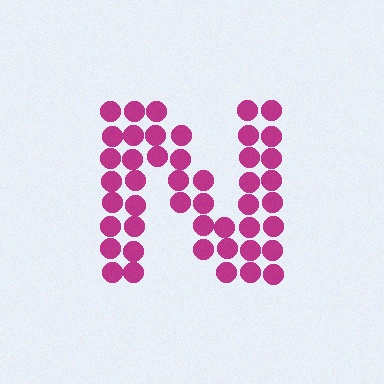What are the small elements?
The small elements are circles.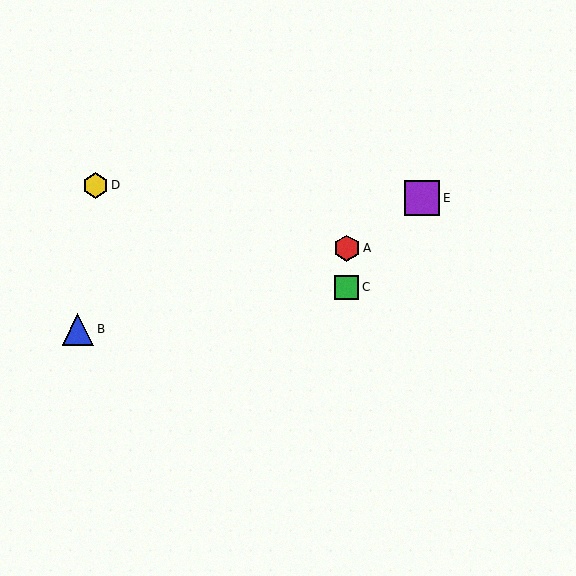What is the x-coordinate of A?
Object A is at x≈347.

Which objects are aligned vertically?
Objects A, C are aligned vertically.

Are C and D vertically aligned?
No, C is at x≈347 and D is at x≈95.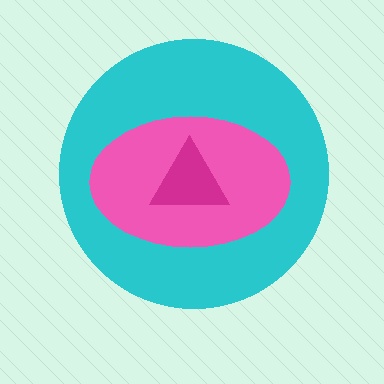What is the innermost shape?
The magenta triangle.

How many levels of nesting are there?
3.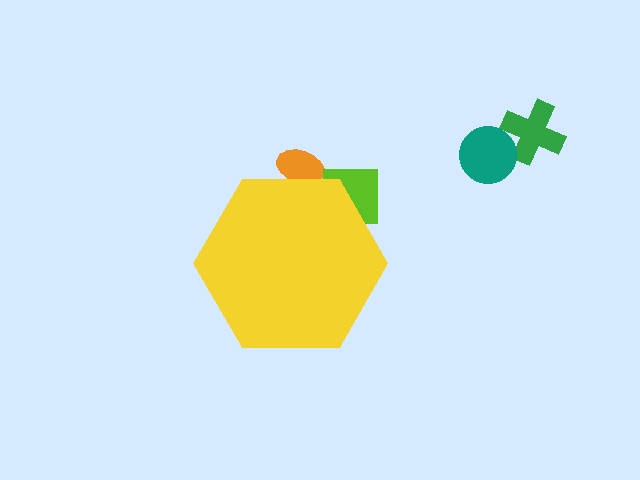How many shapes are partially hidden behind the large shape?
2 shapes are partially hidden.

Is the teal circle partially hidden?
No, the teal circle is fully visible.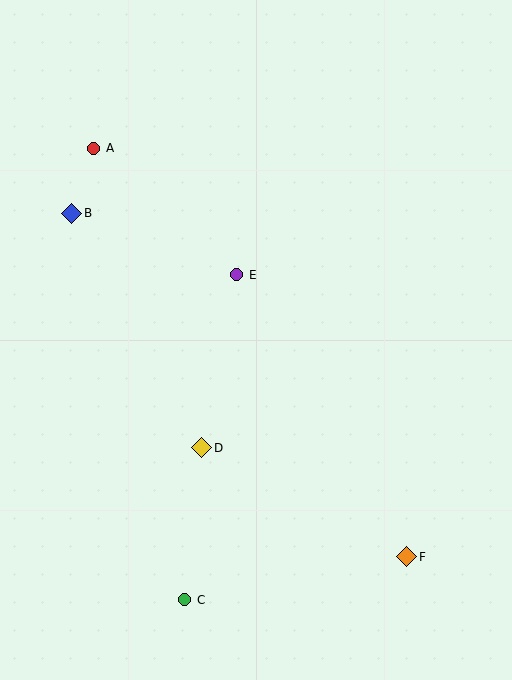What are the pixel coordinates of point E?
Point E is at (237, 275).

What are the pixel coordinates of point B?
Point B is at (72, 213).